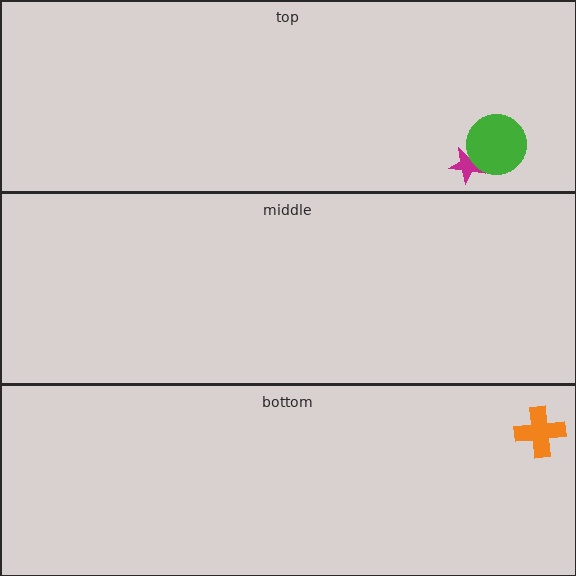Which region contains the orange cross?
The bottom region.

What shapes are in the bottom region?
The orange cross.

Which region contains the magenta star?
The top region.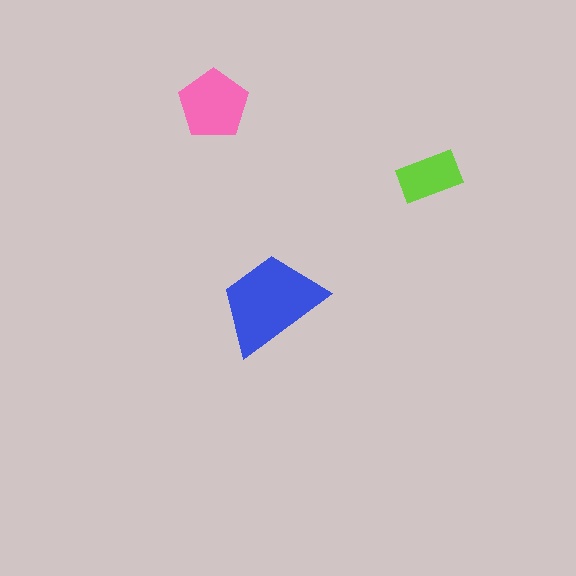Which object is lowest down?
The blue trapezoid is bottommost.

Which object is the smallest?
The lime rectangle.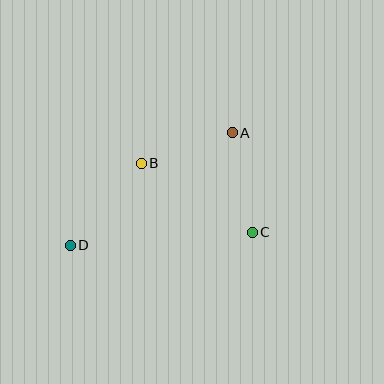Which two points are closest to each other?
Points A and B are closest to each other.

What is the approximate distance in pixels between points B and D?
The distance between B and D is approximately 108 pixels.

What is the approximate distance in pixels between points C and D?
The distance between C and D is approximately 182 pixels.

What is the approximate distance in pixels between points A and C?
The distance between A and C is approximately 101 pixels.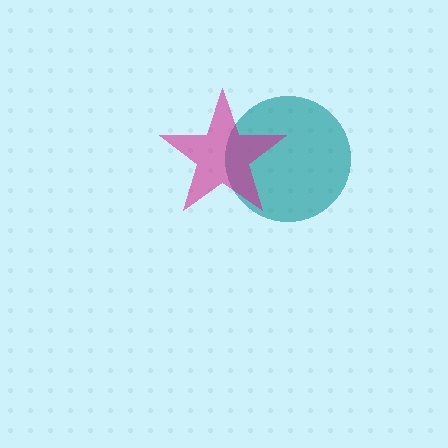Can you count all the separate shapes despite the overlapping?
Yes, there are 2 separate shapes.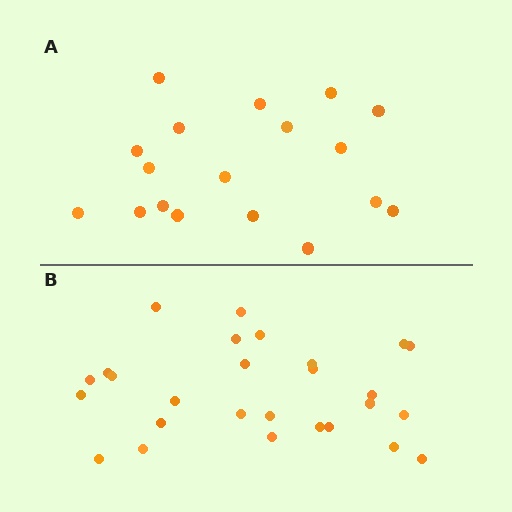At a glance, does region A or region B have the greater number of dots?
Region B (the bottom region) has more dots.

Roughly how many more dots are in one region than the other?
Region B has roughly 8 or so more dots than region A.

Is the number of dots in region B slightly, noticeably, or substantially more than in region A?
Region B has substantially more. The ratio is roughly 1.5 to 1.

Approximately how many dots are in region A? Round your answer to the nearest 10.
About 20 dots. (The exact count is 18, which rounds to 20.)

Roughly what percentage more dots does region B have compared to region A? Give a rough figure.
About 50% more.